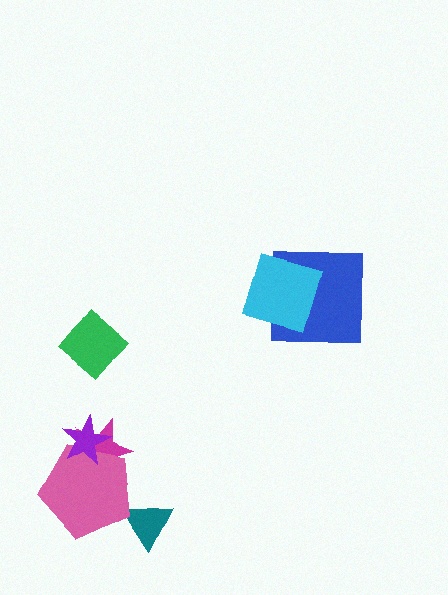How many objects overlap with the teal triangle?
1 object overlaps with the teal triangle.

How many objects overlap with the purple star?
2 objects overlap with the purple star.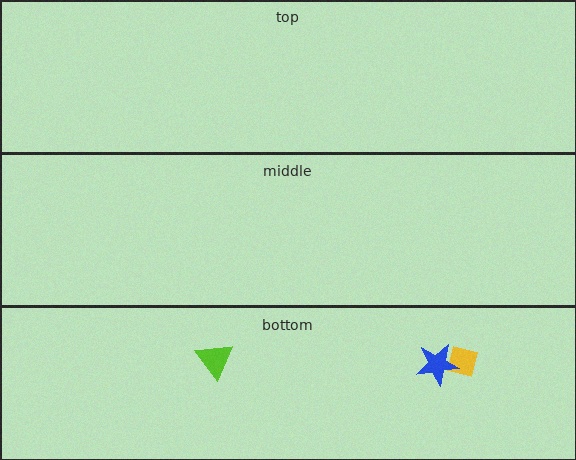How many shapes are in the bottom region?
3.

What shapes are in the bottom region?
The lime triangle, the yellow square, the blue star.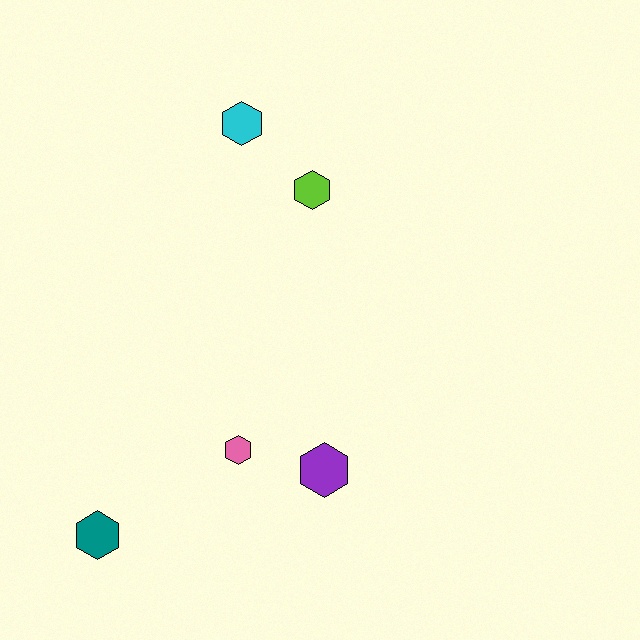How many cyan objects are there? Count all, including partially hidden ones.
There is 1 cyan object.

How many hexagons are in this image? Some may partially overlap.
There are 5 hexagons.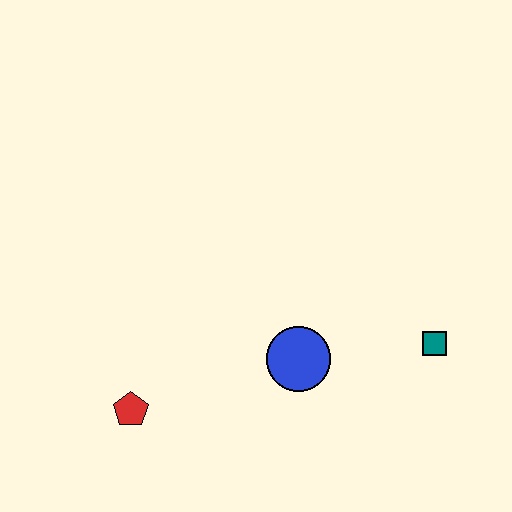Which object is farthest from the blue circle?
The red pentagon is farthest from the blue circle.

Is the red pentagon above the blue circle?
No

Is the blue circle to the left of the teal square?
Yes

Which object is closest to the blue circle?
The teal square is closest to the blue circle.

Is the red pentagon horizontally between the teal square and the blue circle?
No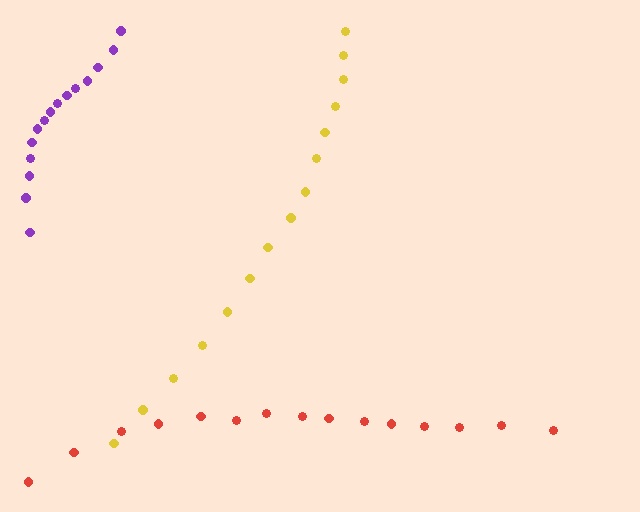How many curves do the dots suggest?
There are 3 distinct paths.